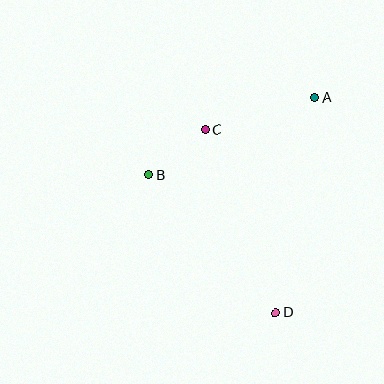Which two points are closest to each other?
Points B and C are closest to each other.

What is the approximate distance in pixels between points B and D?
The distance between B and D is approximately 188 pixels.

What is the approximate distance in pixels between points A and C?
The distance between A and C is approximately 114 pixels.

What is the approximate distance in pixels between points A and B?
The distance between A and B is approximately 184 pixels.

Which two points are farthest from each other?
Points A and D are farthest from each other.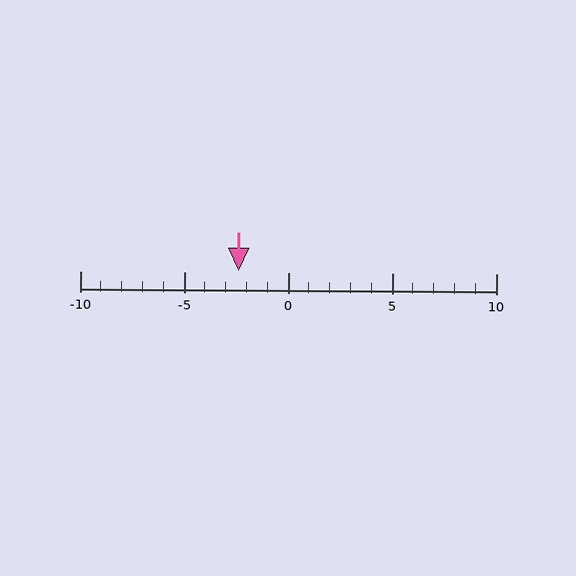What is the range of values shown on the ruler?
The ruler shows values from -10 to 10.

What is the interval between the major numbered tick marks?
The major tick marks are spaced 5 units apart.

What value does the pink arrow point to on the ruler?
The pink arrow points to approximately -2.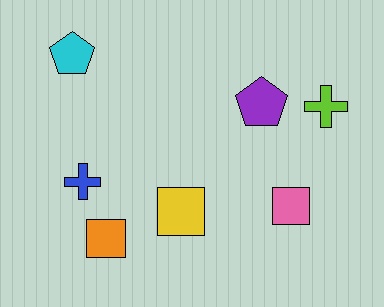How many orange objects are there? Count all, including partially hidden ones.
There is 1 orange object.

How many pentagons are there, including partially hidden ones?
There are 2 pentagons.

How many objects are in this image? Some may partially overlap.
There are 7 objects.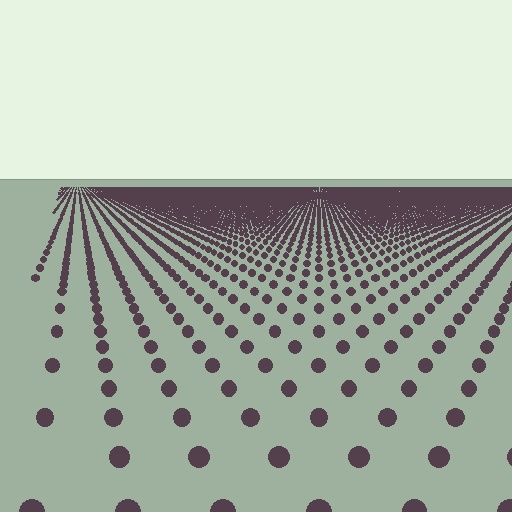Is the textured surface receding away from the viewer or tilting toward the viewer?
The surface is receding away from the viewer. Texture elements get smaller and denser toward the top.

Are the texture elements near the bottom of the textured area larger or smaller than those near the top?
Larger. Near the bottom, elements are closer to the viewer and appear at a bigger on-screen size.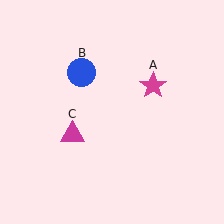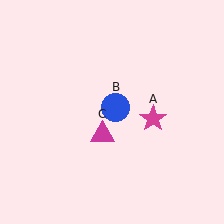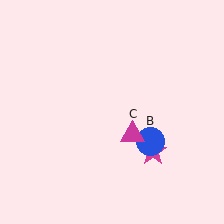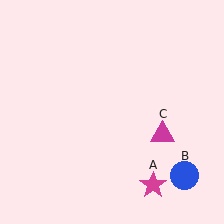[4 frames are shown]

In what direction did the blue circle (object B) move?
The blue circle (object B) moved down and to the right.